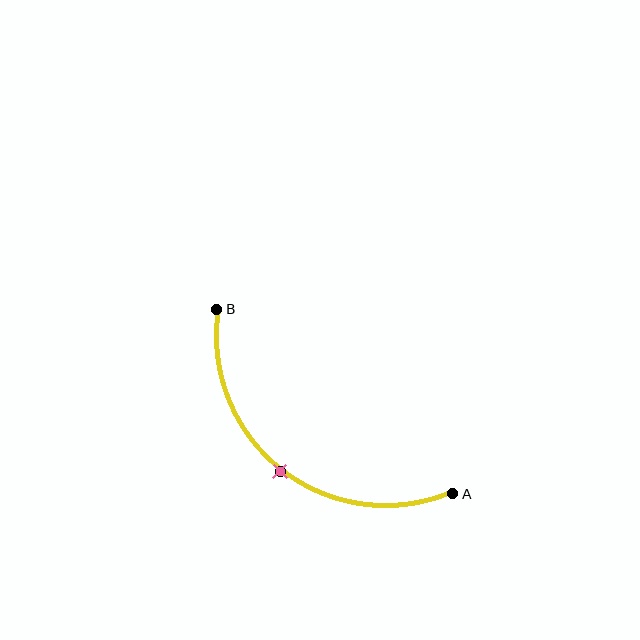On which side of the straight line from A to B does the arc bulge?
The arc bulges below and to the left of the straight line connecting A and B.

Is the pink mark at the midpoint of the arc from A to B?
Yes. The pink mark lies on the arc at equal arc-length from both A and B — it is the arc midpoint.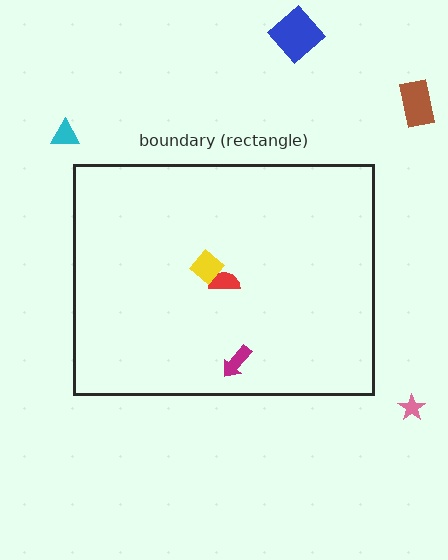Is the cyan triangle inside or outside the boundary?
Outside.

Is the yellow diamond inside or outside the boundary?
Inside.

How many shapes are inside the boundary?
3 inside, 4 outside.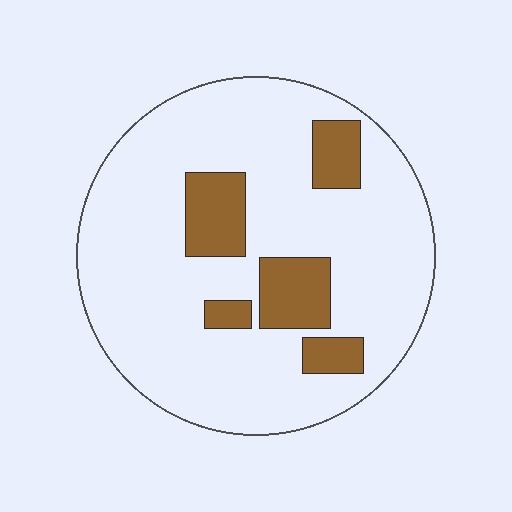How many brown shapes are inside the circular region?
5.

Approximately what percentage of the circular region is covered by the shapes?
Approximately 15%.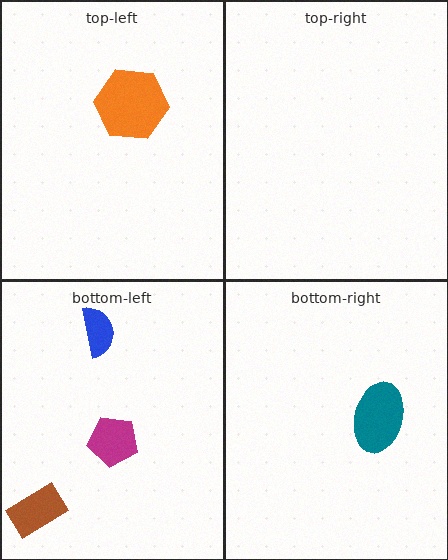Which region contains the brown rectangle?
The bottom-left region.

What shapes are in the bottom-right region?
The teal ellipse.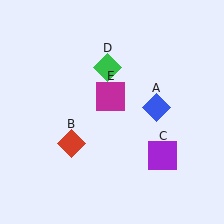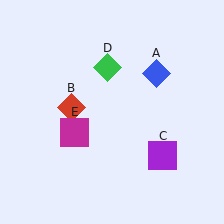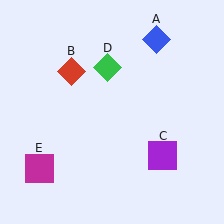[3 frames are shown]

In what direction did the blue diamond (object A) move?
The blue diamond (object A) moved up.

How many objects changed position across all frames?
3 objects changed position: blue diamond (object A), red diamond (object B), magenta square (object E).